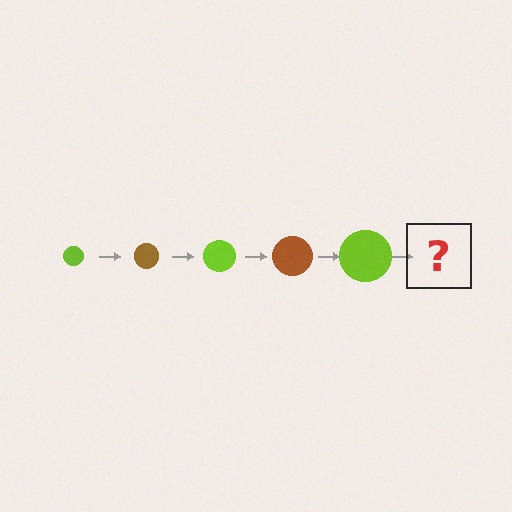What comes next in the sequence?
The next element should be a brown circle, larger than the previous one.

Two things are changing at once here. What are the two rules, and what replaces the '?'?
The two rules are that the circle grows larger each step and the color cycles through lime and brown. The '?' should be a brown circle, larger than the previous one.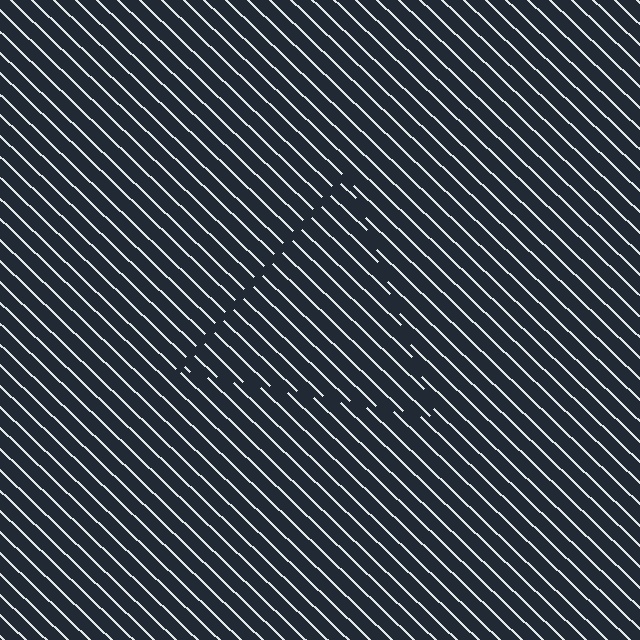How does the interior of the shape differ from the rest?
The interior of the shape contains the same grating, shifted by half a period — the contour is defined by the phase discontinuity where line-ends from the inner and outer gratings abut.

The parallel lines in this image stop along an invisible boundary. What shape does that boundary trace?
An illusory triangle. The interior of the shape contains the same grating, shifted by half a period — the contour is defined by the phase discontinuity where line-ends from the inner and outer gratings abut.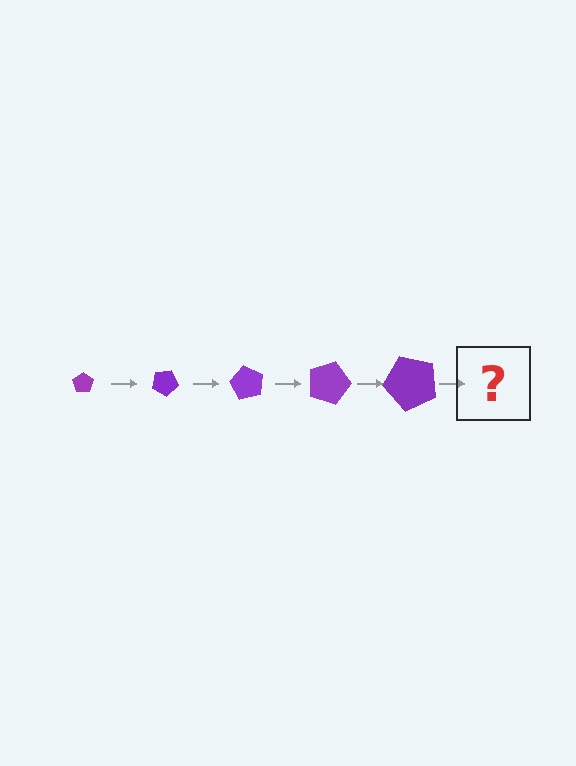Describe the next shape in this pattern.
It should be a pentagon, larger than the previous one and rotated 150 degrees from the start.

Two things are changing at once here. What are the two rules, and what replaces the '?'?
The two rules are that the pentagon grows larger each step and it rotates 30 degrees each step. The '?' should be a pentagon, larger than the previous one and rotated 150 degrees from the start.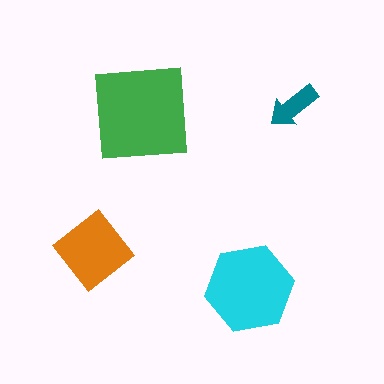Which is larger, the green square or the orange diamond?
The green square.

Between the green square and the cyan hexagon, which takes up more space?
The green square.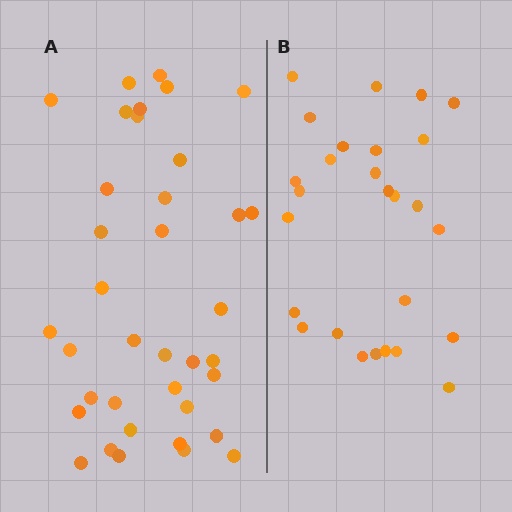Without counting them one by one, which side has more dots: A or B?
Region A (the left region) has more dots.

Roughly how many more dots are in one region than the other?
Region A has roughly 10 or so more dots than region B.